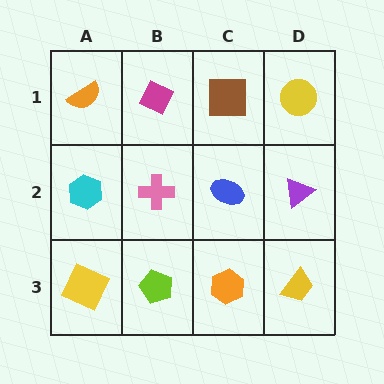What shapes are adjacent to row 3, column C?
A blue ellipse (row 2, column C), a lime pentagon (row 3, column B), a yellow trapezoid (row 3, column D).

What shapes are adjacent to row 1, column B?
A pink cross (row 2, column B), an orange semicircle (row 1, column A), a brown square (row 1, column C).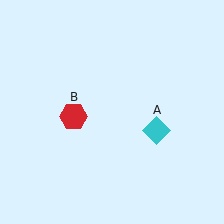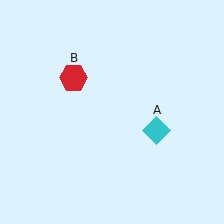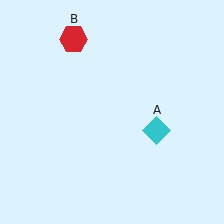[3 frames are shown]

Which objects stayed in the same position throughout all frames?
Cyan diamond (object A) remained stationary.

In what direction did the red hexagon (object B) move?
The red hexagon (object B) moved up.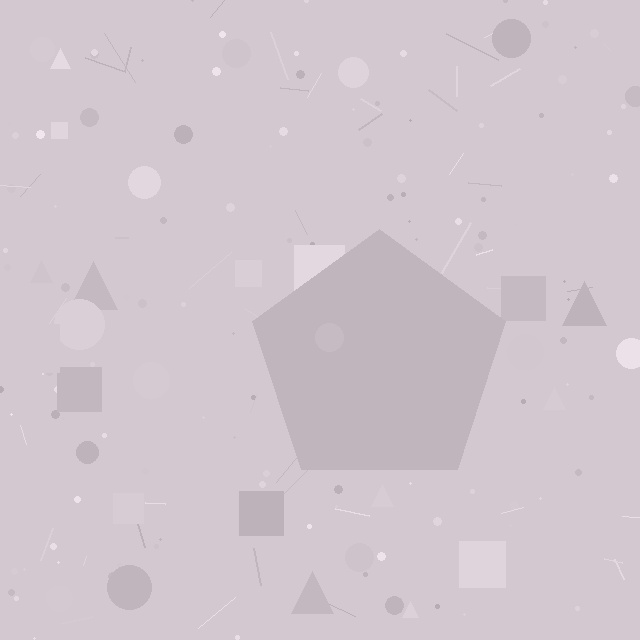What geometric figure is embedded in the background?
A pentagon is embedded in the background.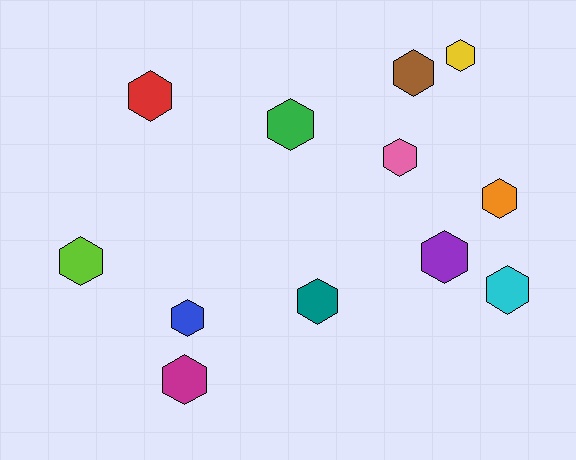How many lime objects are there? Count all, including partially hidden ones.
There is 1 lime object.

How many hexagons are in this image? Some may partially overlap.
There are 12 hexagons.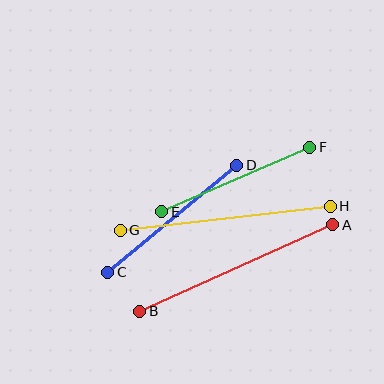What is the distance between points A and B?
The distance is approximately 212 pixels.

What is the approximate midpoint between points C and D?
The midpoint is at approximately (172, 219) pixels.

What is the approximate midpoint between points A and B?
The midpoint is at approximately (236, 268) pixels.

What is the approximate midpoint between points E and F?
The midpoint is at approximately (236, 179) pixels.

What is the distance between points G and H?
The distance is approximately 211 pixels.